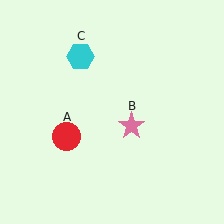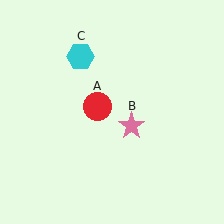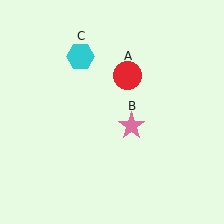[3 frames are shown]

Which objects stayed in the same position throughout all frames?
Pink star (object B) and cyan hexagon (object C) remained stationary.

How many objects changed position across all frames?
1 object changed position: red circle (object A).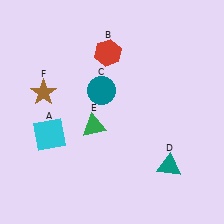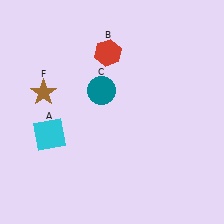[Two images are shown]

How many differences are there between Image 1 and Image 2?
There are 2 differences between the two images.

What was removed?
The green triangle (E), the teal triangle (D) were removed in Image 2.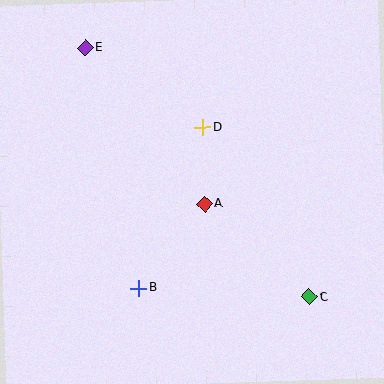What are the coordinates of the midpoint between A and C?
The midpoint between A and C is at (257, 251).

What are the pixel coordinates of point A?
Point A is at (205, 204).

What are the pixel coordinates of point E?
Point E is at (85, 48).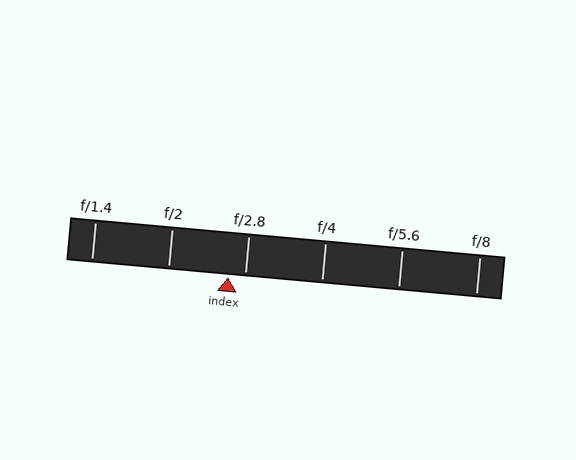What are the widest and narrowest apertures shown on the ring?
The widest aperture shown is f/1.4 and the narrowest is f/8.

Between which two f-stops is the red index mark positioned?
The index mark is between f/2 and f/2.8.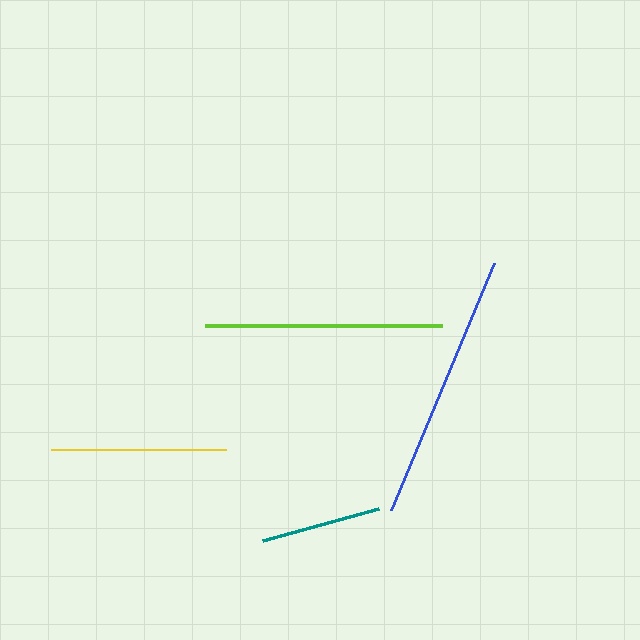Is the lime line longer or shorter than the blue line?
The blue line is longer than the lime line.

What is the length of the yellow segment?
The yellow segment is approximately 176 pixels long.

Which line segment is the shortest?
The teal line is the shortest at approximately 120 pixels.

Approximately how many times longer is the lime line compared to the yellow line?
The lime line is approximately 1.3 times the length of the yellow line.